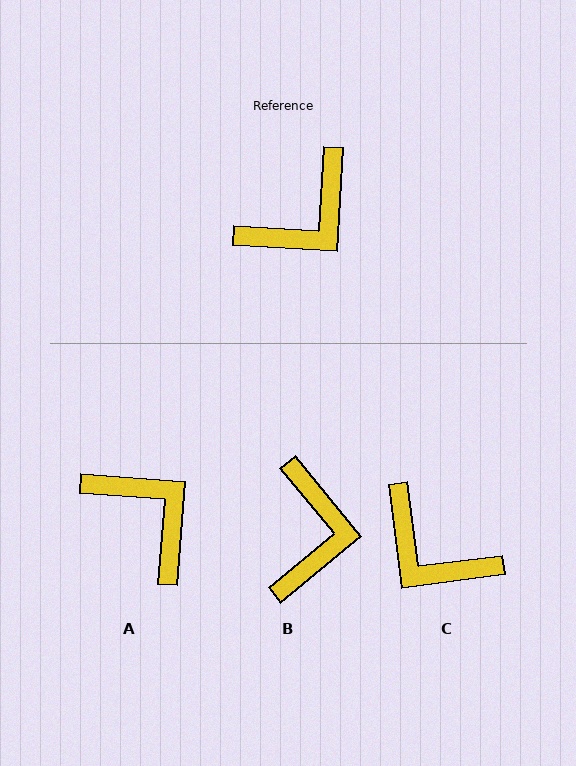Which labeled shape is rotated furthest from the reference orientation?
A, about 89 degrees away.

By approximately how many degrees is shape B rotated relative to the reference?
Approximately 43 degrees counter-clockwise.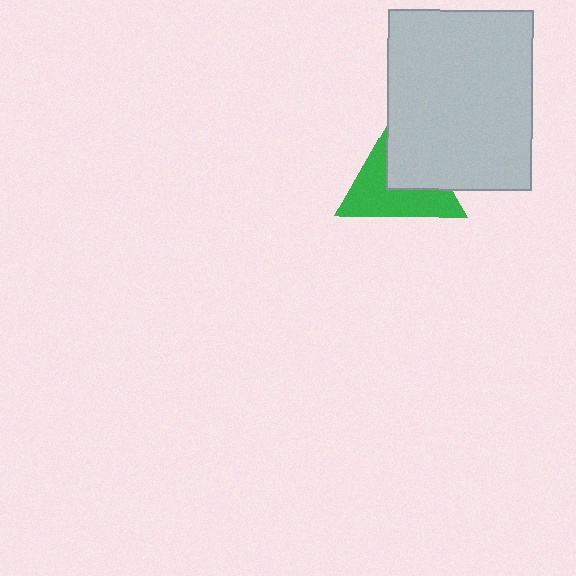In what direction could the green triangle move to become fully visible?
The green triangle could move toward the lower-left. That would shift it out from behind the light gray rectangle entirely.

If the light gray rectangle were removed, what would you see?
You would see the complete green triangle.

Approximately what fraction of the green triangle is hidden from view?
Roughly 45% of the green triangle is hidden behind the light gray rectangle.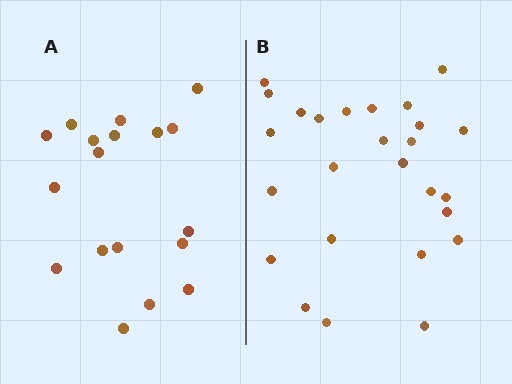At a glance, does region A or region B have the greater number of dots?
Region B (the right region) has more dots.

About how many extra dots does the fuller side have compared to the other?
Region B has roughly 8 or so more dots than region A.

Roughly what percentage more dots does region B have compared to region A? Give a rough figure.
About 45% more.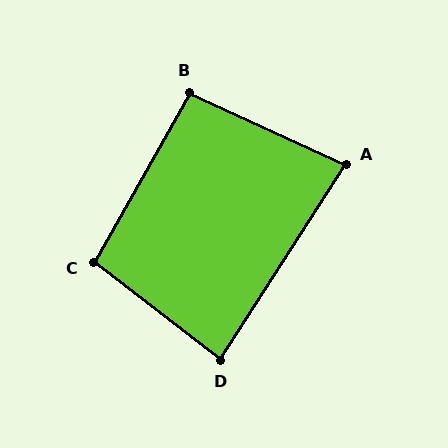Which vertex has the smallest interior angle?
A, at approximately 82 degrees.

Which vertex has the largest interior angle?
C, at approximately 98 degrees.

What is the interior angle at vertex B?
Approximately 95 degrees (approximately right).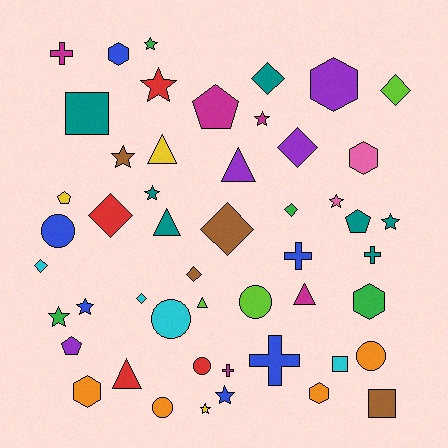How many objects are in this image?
There are 50 objects.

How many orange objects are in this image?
There are 4 orange objects.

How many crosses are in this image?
There are 5 crosses.